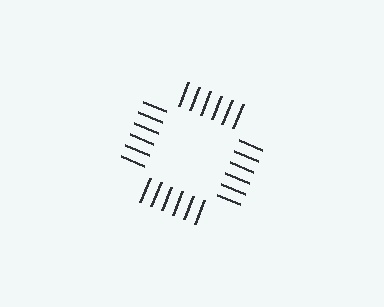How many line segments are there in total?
24 — 6 along each of the 4 edges.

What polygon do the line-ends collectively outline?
An illusory square — the line segments terminate on its edges but no continuous stroke is drawn.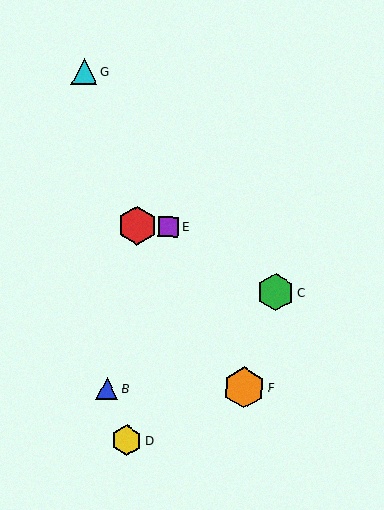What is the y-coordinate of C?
Object C is at y≈292.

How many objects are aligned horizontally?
2 objects (A, E) are aligned horizontally.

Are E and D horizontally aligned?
No, E is at y≈226 and D is at y≈440.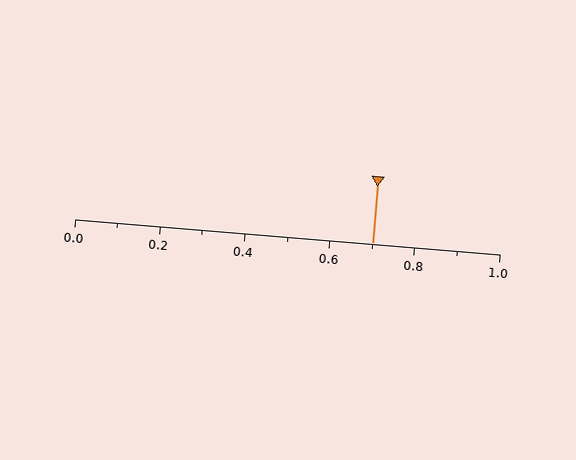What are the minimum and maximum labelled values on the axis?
The axis runs from 0.0 to 1.0.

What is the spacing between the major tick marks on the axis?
The major ticks are spaced 0.2 apart.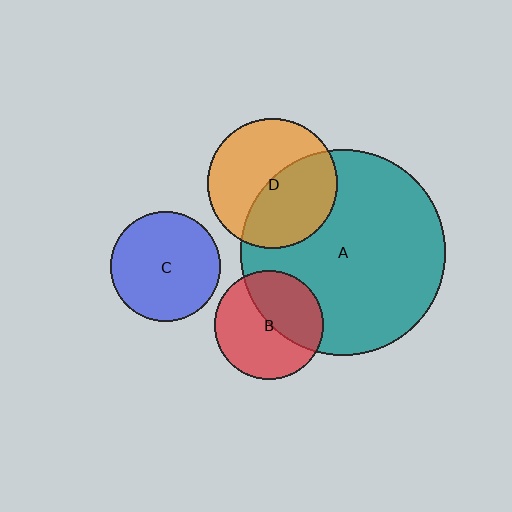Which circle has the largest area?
Circle A (teal).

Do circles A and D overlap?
Yes.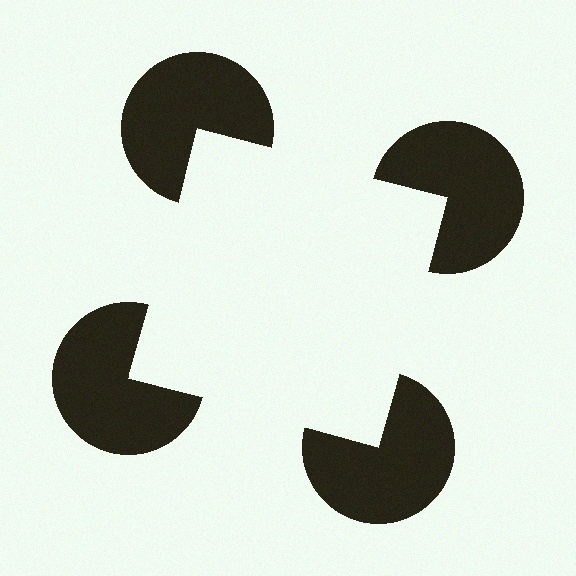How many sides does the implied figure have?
4 sides.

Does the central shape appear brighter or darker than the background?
It typically appears slightly brighter than the background, even though no actual brightness change is drawn.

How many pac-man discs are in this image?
There are 4 — one at each vertex of the illusory square.